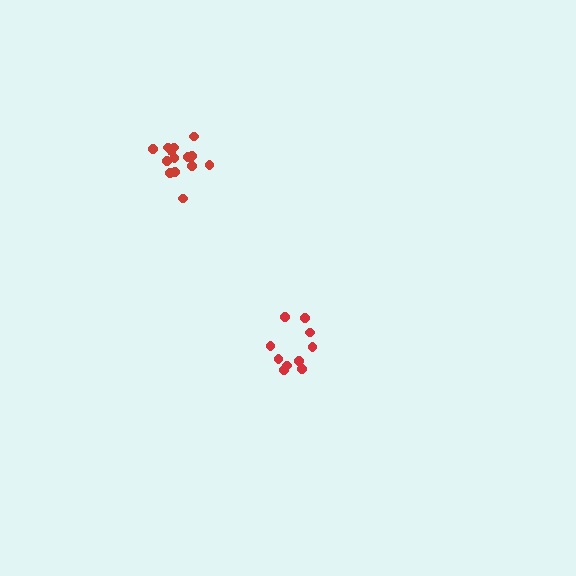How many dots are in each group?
Group 1: 15 dots, Group 2: 10 dots (25 total).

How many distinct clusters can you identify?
There are 2 distinct clusters.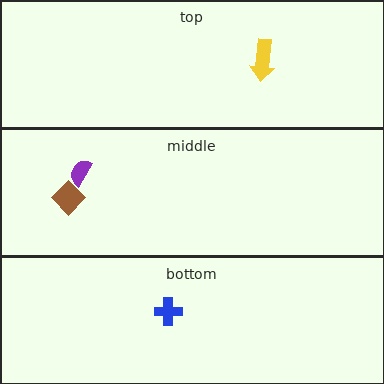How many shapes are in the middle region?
2.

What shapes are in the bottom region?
The blue cross.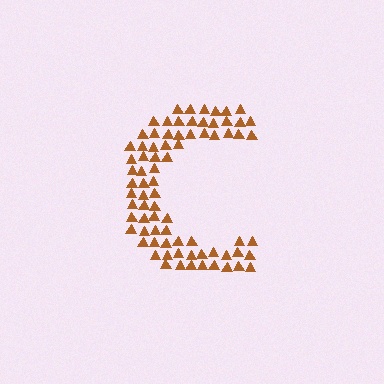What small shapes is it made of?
It is made of small triangles.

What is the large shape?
The large shape is the letter C.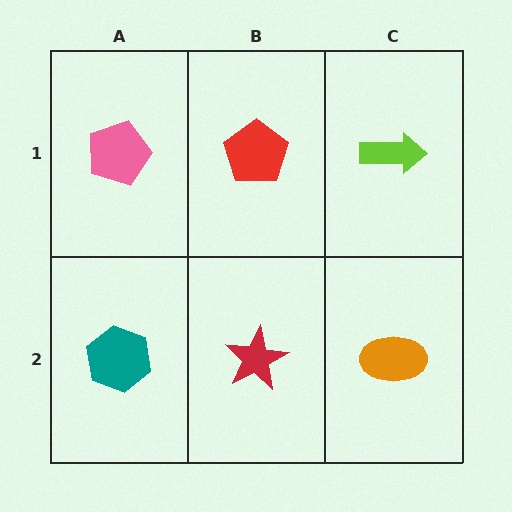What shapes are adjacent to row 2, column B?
A red pentagon (row 1, column B), a teal hexagon (row 2, column A), an orange ellipse (row 2, column C).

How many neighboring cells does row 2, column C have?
2.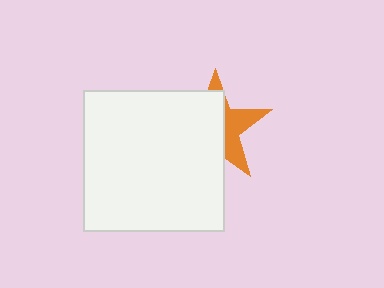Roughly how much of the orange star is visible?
A small part of it is visible (roughly 37%).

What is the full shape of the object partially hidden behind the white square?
The partially hidden object is an orange star.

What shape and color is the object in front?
The object in front is a white square.